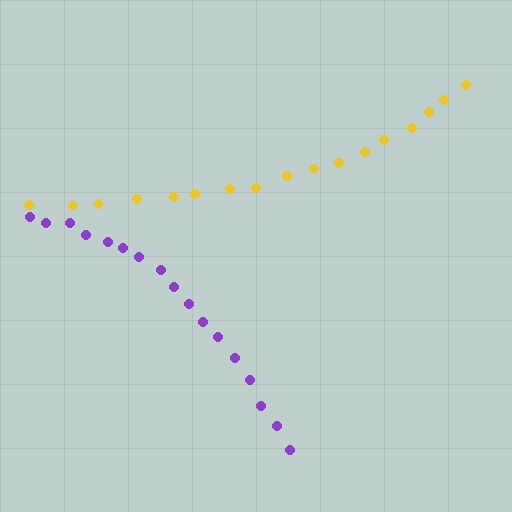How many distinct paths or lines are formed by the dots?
There are 2 distinct paths.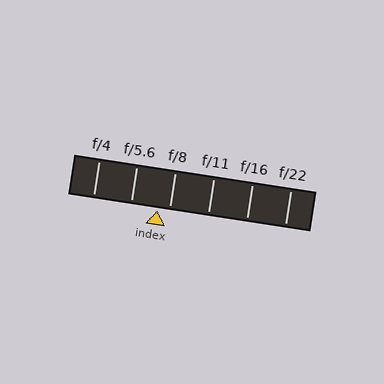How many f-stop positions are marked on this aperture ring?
There are 6 f-stop positions marked.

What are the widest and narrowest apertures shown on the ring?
The widest aperture shown is f/4 and the narrowest is f/22.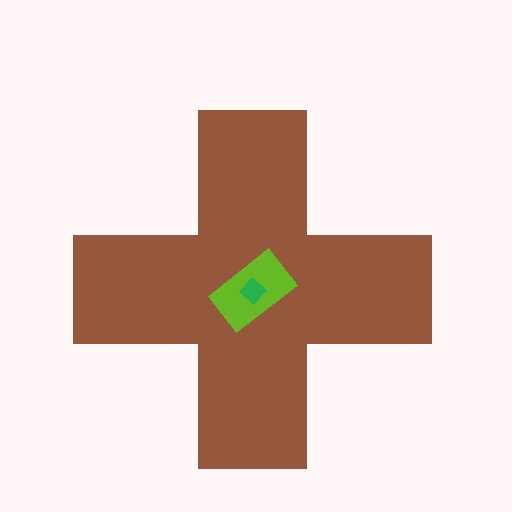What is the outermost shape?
The brown cross.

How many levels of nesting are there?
3.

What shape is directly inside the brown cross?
The lime rectangle.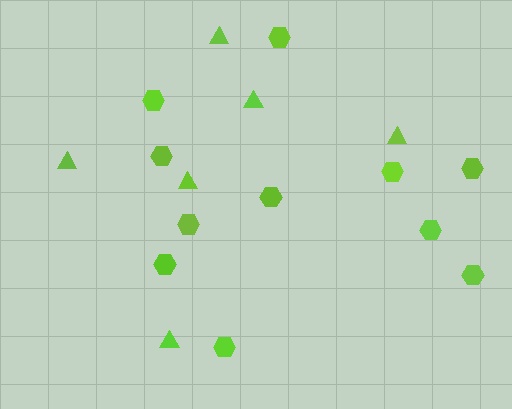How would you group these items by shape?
There are 2 groups: one group of triangles (6) and one group of hexagons (11).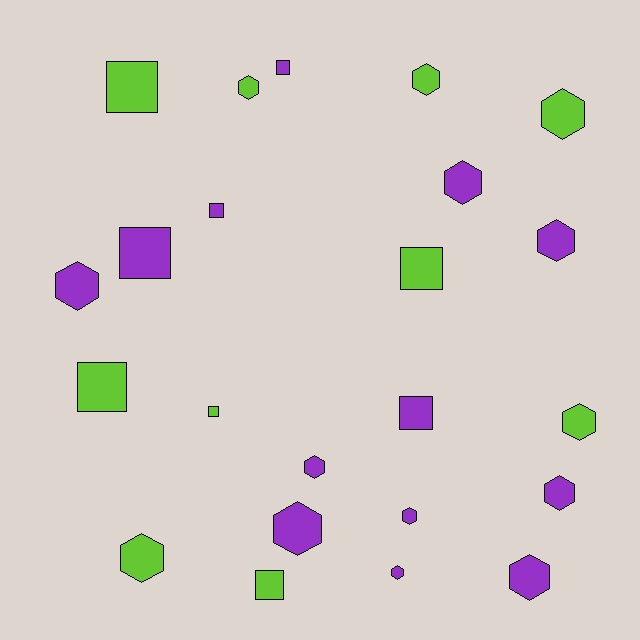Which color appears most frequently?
Purple, with 13 objects.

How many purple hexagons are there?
There are 9 purple hexagons.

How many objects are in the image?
There are 23 objects.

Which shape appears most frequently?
Hexagon, with 14 objects.